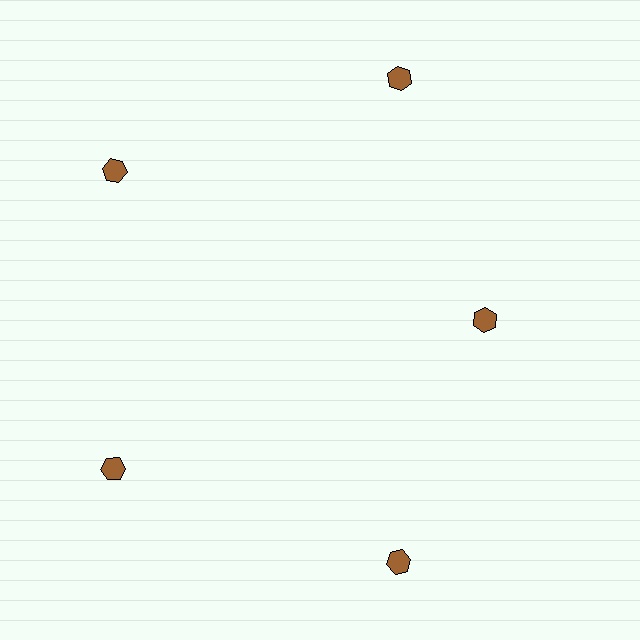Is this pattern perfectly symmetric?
No. The 5 brown hexagons are arranged in a ring, but one element near the 3 o'clock position is pulled inward toward the center, breaking the 5-fold rotational symmetry.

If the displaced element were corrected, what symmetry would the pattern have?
It would have 5-fold rotational symmetry — the pattern would map onto itself every 72 degrees.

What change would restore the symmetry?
The symmetry would be restored by moving it outward, back onto the ring so that all 5 hexagons sit at equal angles and equal distance from the center.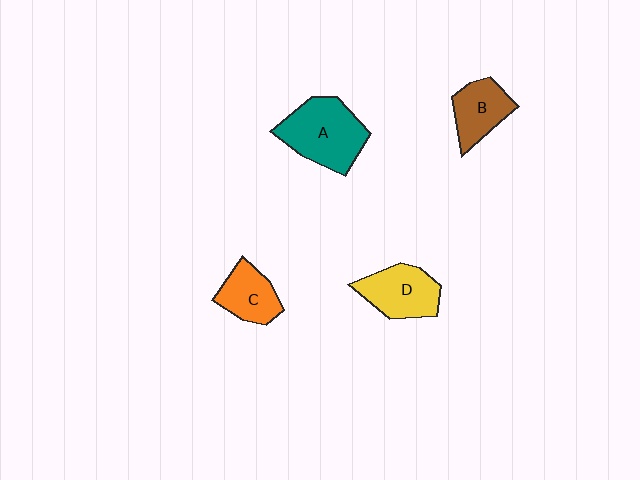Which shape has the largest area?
Shape A (teal).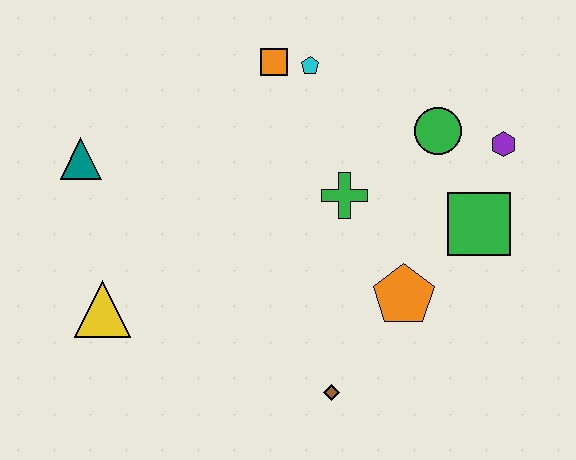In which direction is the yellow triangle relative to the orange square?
The yellow triangle is below the orange square.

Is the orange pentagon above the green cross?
No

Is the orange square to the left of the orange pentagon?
Yes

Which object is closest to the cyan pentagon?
The orange square is closest to the cyan pentagon.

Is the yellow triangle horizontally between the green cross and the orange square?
No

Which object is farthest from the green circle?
The yellow triangle is farthest from the green circle.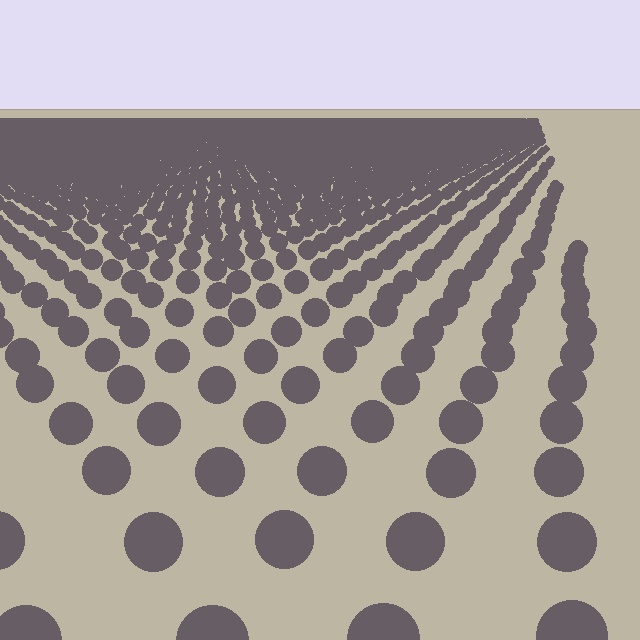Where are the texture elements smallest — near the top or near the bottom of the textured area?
Near the top.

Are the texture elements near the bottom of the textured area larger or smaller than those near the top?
Larger. Near the bottom, elements are closer to the viewer and appear at a bigger on-screen size.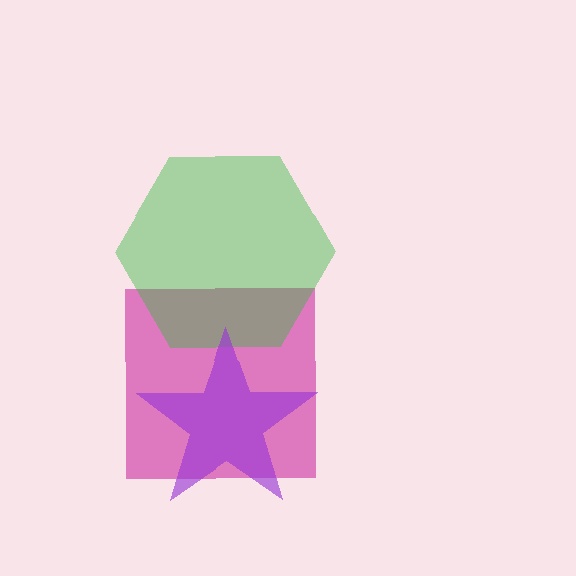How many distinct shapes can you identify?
There are 3 distinct shapes: a magenta square, a green hexagon, a purple star.